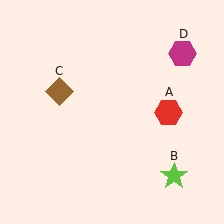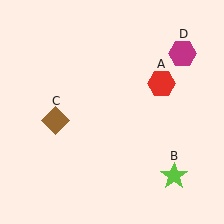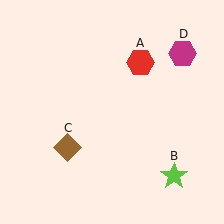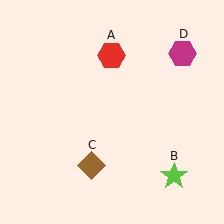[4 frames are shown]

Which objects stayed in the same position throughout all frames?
Lime star (object B) and magenta hexagon (object D) remained stationary.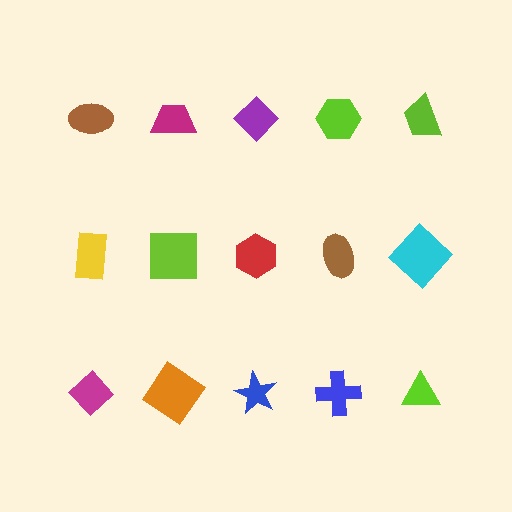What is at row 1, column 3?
A purple diamond.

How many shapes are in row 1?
5 shapes.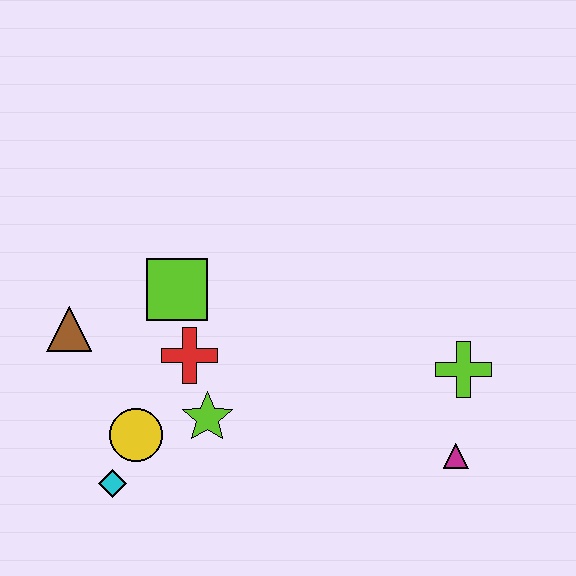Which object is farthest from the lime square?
The magenta triangle is farthest from the lime square.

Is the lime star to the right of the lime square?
Yes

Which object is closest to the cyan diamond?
The yellow circle is closest to the cyan diamond.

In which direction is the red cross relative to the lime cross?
The red cross is to the left of the lime cross.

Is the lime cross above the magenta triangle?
Yes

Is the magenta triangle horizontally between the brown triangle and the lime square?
No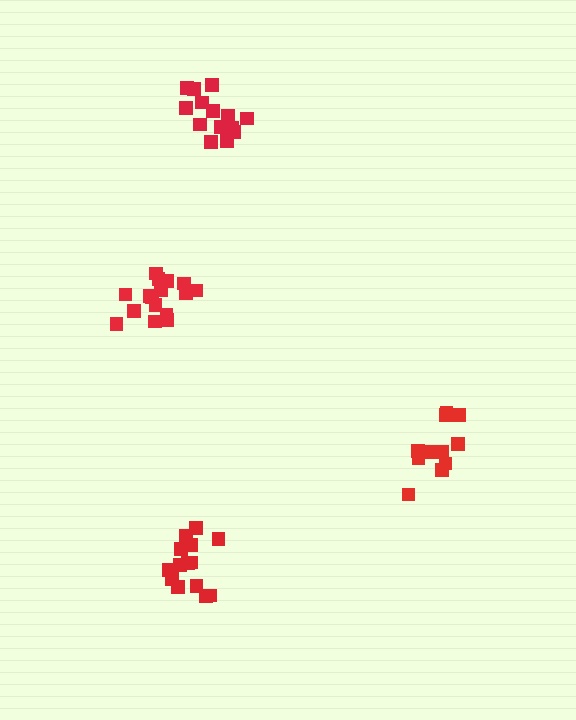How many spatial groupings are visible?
There are 4 spatial groupings.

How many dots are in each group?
Group 1: 14 dots, Group 2: 15 dots, Group 3: 11 dots, Group 4: 16 dots (56 total).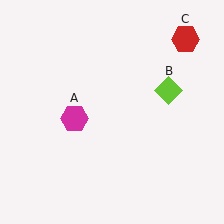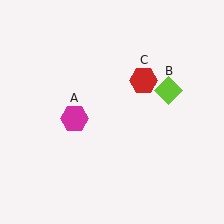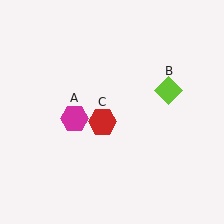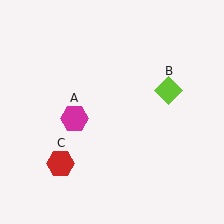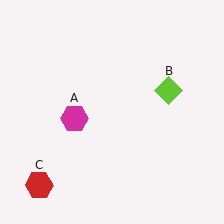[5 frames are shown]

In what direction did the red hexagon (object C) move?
The red hexagon (object C) moved down and to the left.